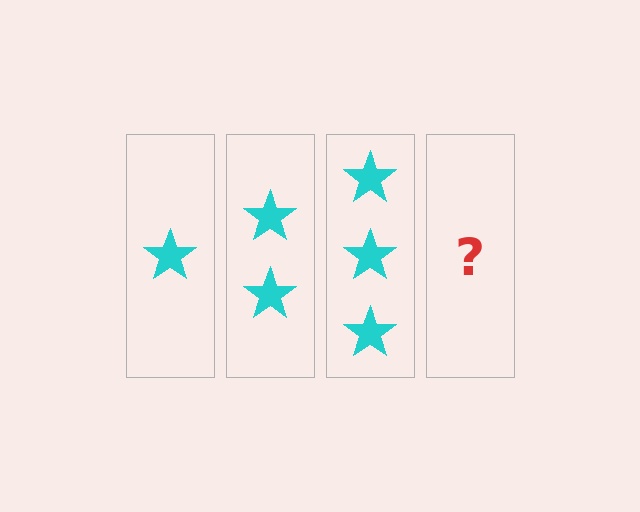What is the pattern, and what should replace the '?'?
The pattern is that each step adds one more star. The '?' should be 4 stars.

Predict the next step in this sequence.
The next step is 4 stars.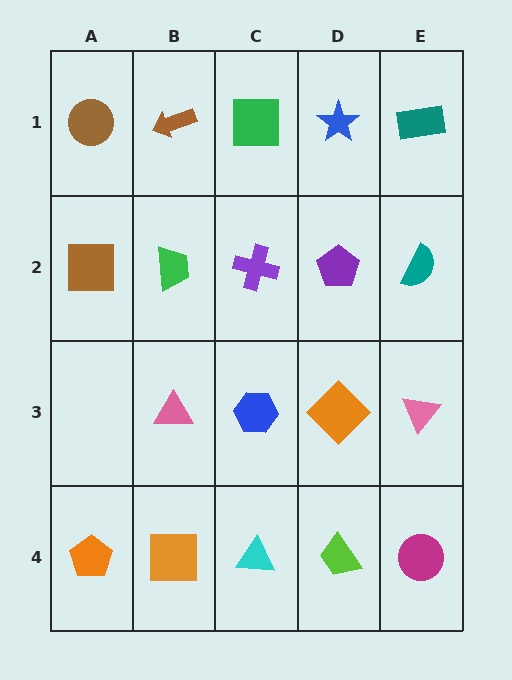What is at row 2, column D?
A purple pentagon.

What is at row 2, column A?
A brown square.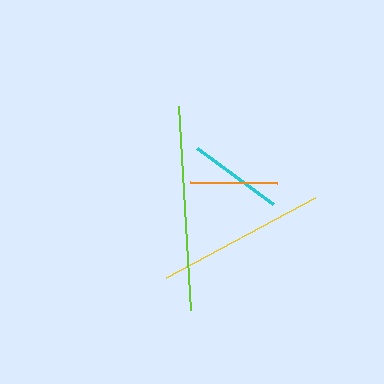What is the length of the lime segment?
The lime segment is approximately 204 pixels long.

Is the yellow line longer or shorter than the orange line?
The yellow line is longer than the orange line.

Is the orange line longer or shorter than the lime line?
The lime line is longer than the orange line.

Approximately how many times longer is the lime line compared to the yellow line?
The lime line is approximately 1.2 times the length of the yellow line.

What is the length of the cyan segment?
The cyan segment is approximately 94 pixels long.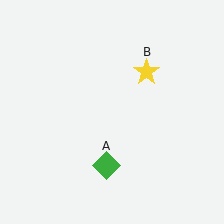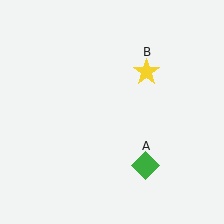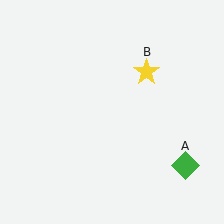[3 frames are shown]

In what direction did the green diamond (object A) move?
The green diamond (object A) moved right.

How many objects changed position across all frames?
1 object changed position: green diamond (object A).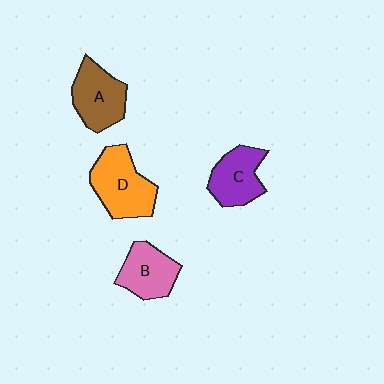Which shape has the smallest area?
Shape B (pink).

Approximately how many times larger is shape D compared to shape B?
Approximately 1.3 times.